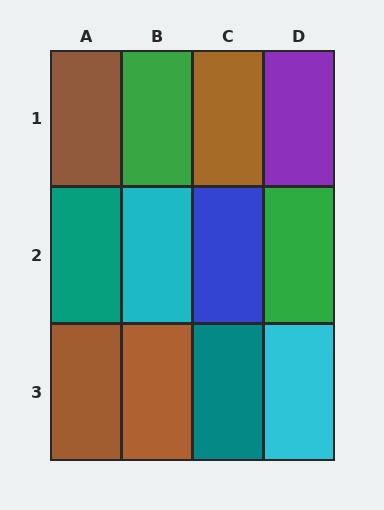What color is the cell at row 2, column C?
Blue.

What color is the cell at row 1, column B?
Green.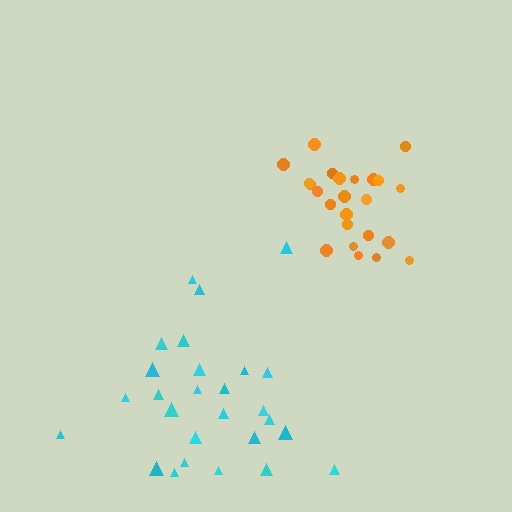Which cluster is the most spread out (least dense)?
Cyan.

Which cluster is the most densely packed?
Orange.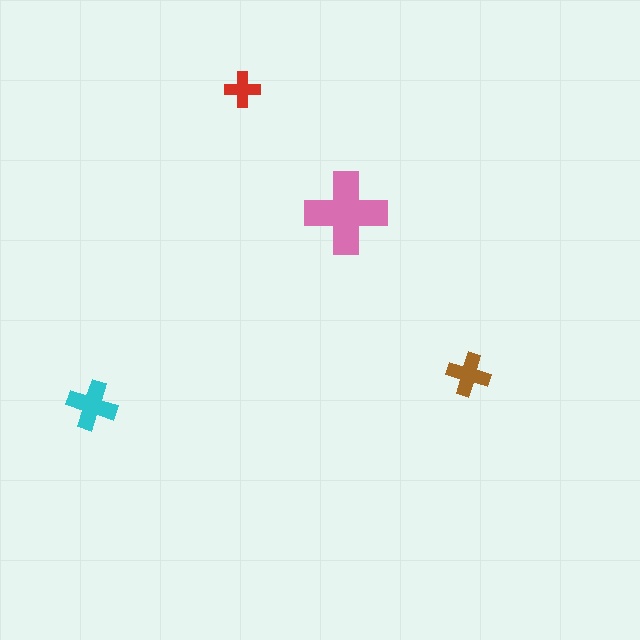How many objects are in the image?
There are 4 objects in the image.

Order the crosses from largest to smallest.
the pink one, the cyan one, the brown one, the red one.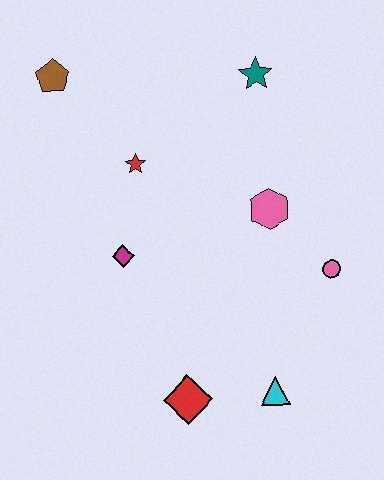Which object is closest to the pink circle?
The pink hexagon is closest to the pink circle.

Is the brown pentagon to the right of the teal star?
No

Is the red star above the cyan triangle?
Yes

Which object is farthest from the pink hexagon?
The brown pentagon is farthest from the pink hexagon.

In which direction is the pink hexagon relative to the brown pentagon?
The pink hexagon is to the right of the brown pentagon.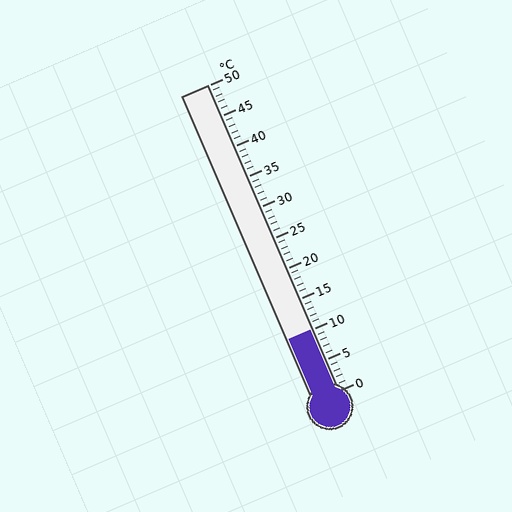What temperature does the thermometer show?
The thermometer shows approximately 10°C.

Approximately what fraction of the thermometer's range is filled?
The thermometer is filled to approximately 20% of its range.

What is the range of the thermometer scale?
The thermometer scale ranges from 0°C to 50°C.